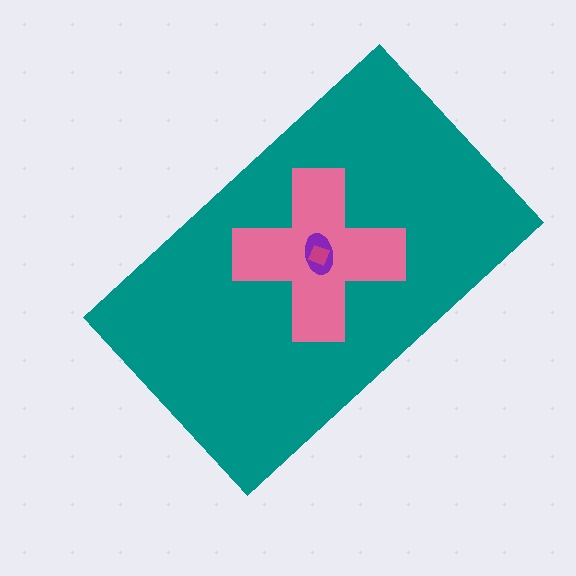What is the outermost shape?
The teal rectangle.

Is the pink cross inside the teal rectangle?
Yes.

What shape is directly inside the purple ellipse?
The magenta diamond.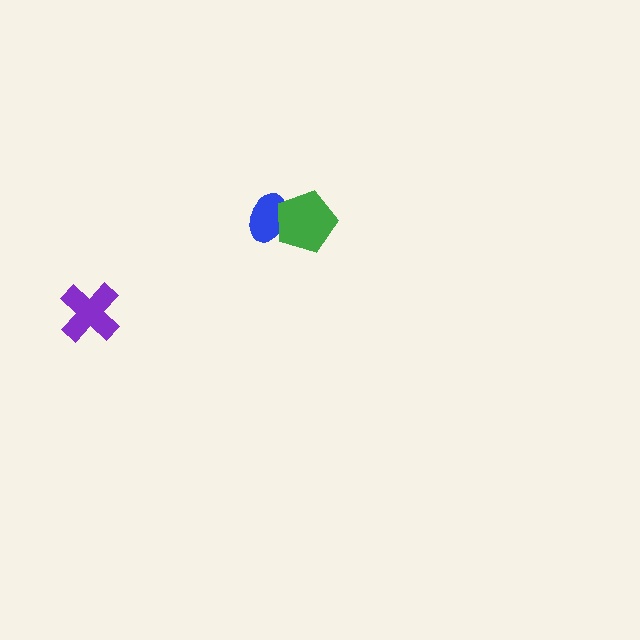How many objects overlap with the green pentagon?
1 object overlaps with the green pentagon.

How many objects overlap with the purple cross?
0 objects overlap with the purple cross.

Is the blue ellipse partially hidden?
Yes, it is partially covered by another shape.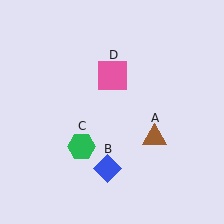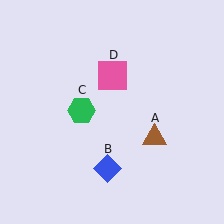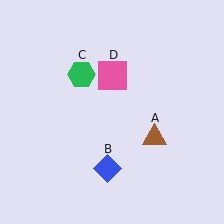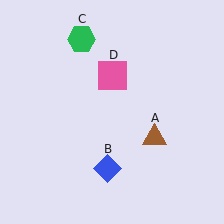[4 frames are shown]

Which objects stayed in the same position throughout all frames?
Brown triangle (object A) and blue diamond (object B) and pink square (object D) remained stationary.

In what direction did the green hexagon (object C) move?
The green hexagon (object C) moved up.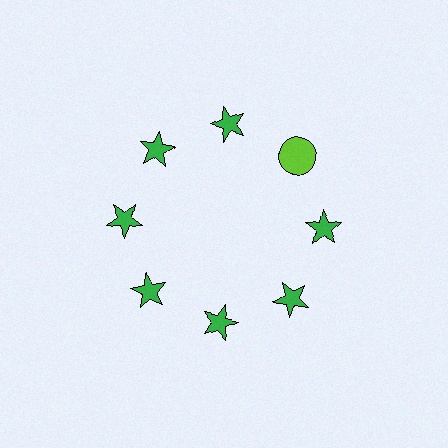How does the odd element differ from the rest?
It differs in both color (lime instead of green) and shape (circle instead of star).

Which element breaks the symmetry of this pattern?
The lime circle at roughly the 2 o'clock position breaks the symmetry. All other shapes are green stars.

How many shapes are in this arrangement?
There are 8 shapes arranged in a ring pattern.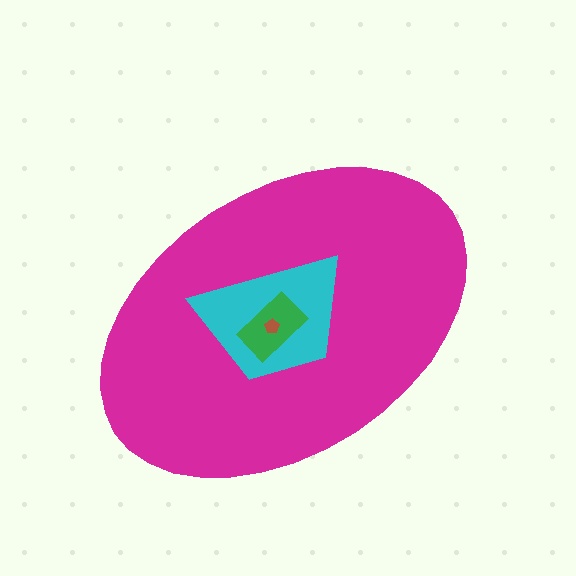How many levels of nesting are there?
4.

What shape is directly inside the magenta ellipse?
The cyan trapezoid.